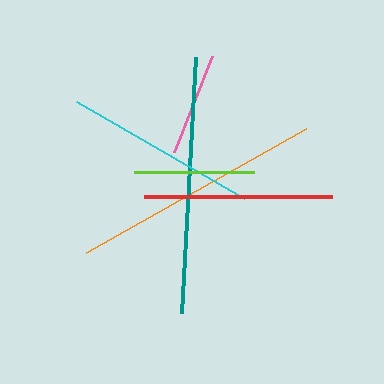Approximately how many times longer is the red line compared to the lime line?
The red line is approximately 1.6 times the length of the lime line.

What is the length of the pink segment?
The pink segment is approximately 104 pixels long.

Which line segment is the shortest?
The pink line is the shortest at approximately 104 pixels.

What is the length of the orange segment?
The orange segment is approximately 252 pixels long.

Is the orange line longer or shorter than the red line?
The orange line is longer than the red line.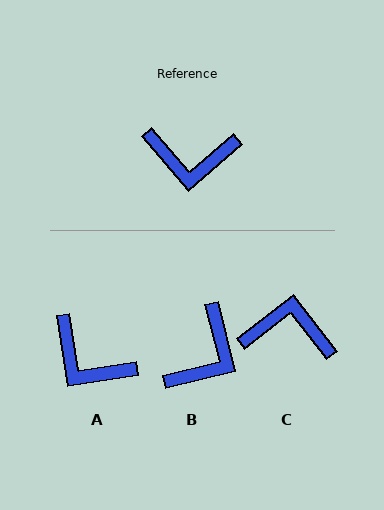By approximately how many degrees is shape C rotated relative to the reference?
Approximately 177 degrees counter-clockwise.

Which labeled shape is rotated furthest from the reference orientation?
C, about 177 degrees away.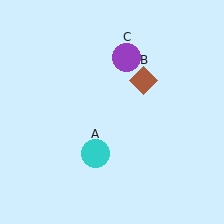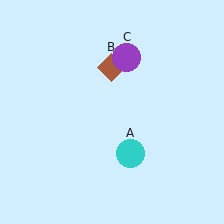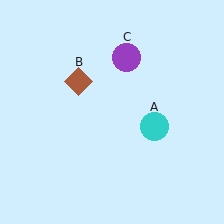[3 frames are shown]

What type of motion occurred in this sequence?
The cyan circle (object A), brown diamond (object B) rotated counterclockwise around the center of the scene.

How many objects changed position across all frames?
2 objects changed position: cyan circle (object A), brown diamond (object B).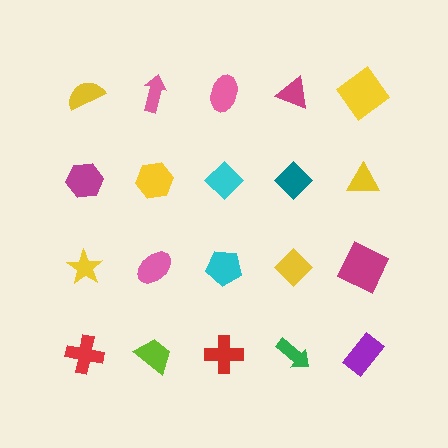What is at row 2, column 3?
A cyan diamond.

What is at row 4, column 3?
A red cross.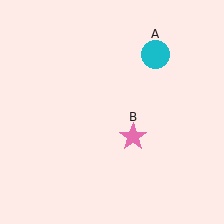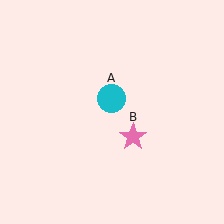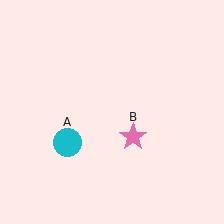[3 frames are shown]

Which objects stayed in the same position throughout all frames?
Pink star (object B) remained stationary.